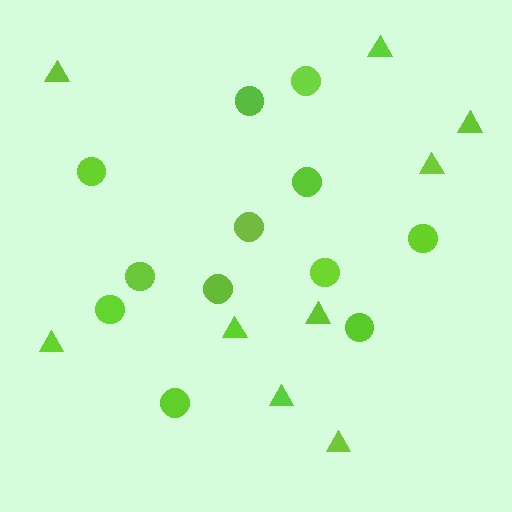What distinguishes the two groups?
There are 2 groups: one group of circles (12) and one group of triangles (9).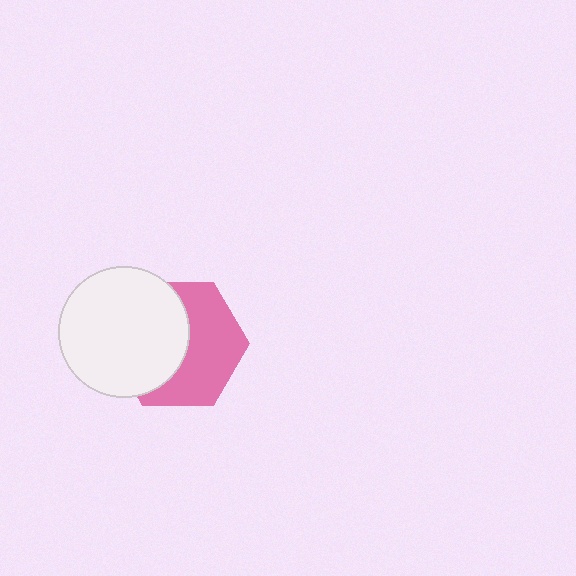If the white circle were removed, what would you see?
You would see the complete pink hexagon.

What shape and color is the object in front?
The object in front is a white circle.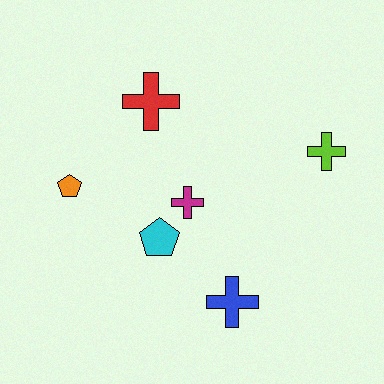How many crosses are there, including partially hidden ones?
There are 4 crosses.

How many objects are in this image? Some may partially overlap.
There are 6 objects.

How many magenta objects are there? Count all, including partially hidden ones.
There is 1 magenta object.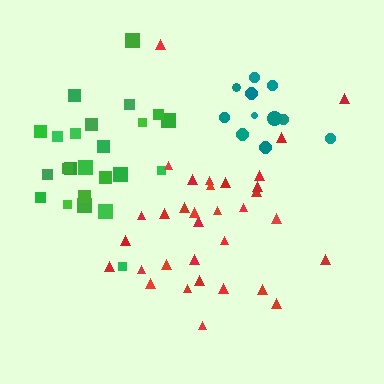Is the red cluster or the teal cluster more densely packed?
Teal.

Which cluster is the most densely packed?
Teal.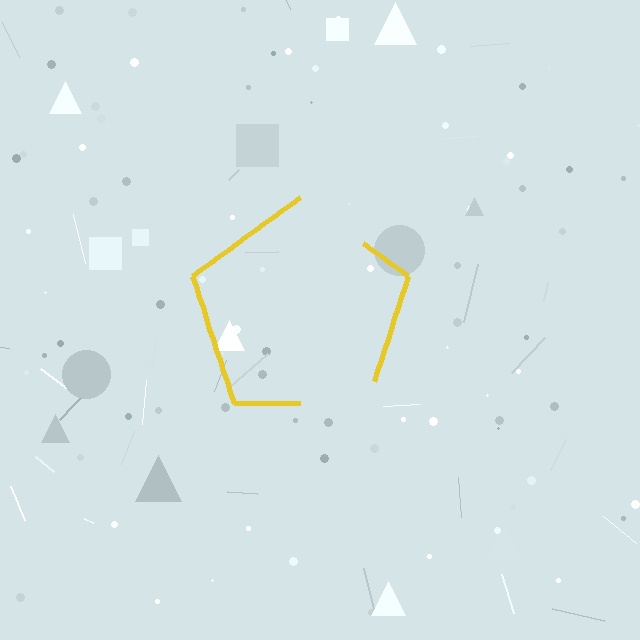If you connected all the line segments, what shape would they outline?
They would outline a pentagon.